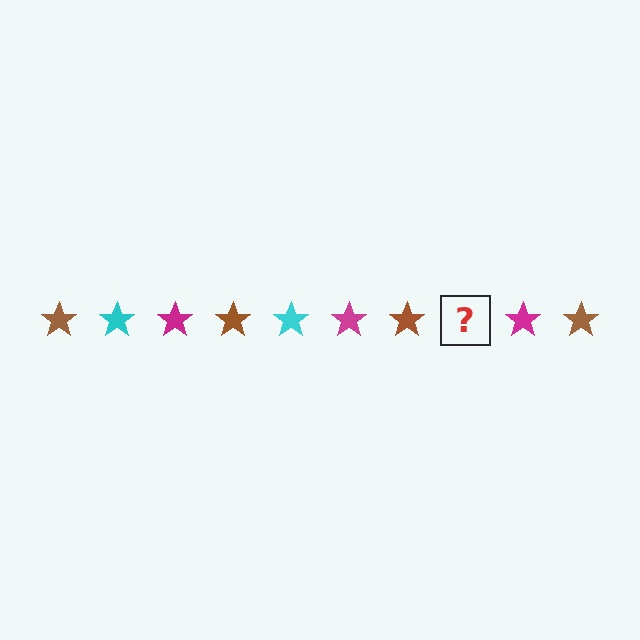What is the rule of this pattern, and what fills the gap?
The rule is that the pattern cycles through brown, cyan, magenta stars. The gap should be filled with a cyan star.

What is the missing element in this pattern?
The missing element is a cyan star.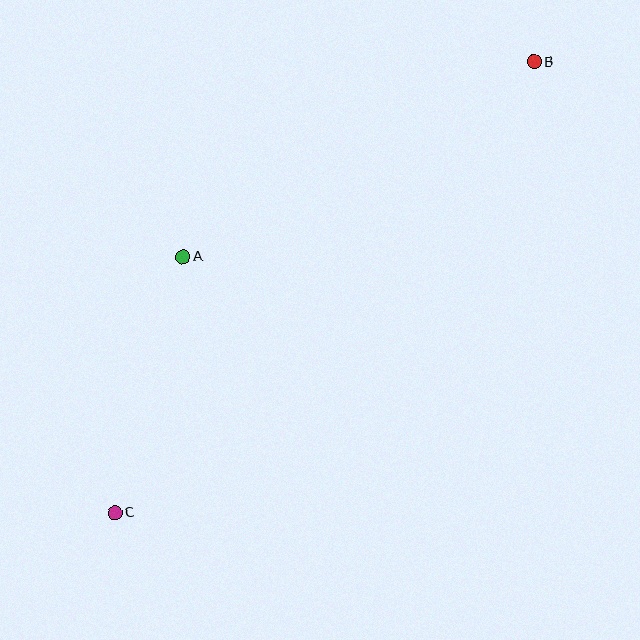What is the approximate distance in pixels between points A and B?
The distance between A and B is approximately 401 pixels.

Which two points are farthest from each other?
Points B and C are farthest from each other.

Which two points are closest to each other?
Points A and C are closest to each other.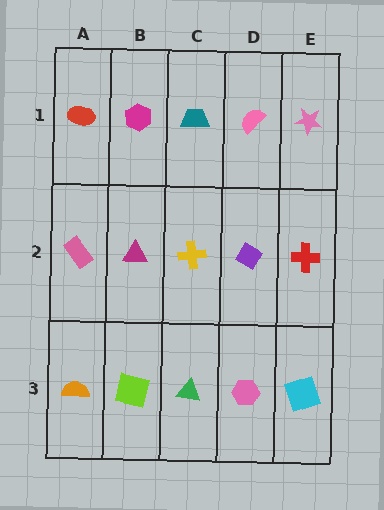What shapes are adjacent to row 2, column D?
A pink semicircle (row 1, column D), a pink hexagon (row 3, column D), a yellow cross (row 2, column C), a red cross (row 2, column E).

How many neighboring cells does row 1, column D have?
3.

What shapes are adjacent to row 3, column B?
A magenta triangle (row 2, column B), an orange semicircle (row 3, column A), a green triangle (row 3, column C).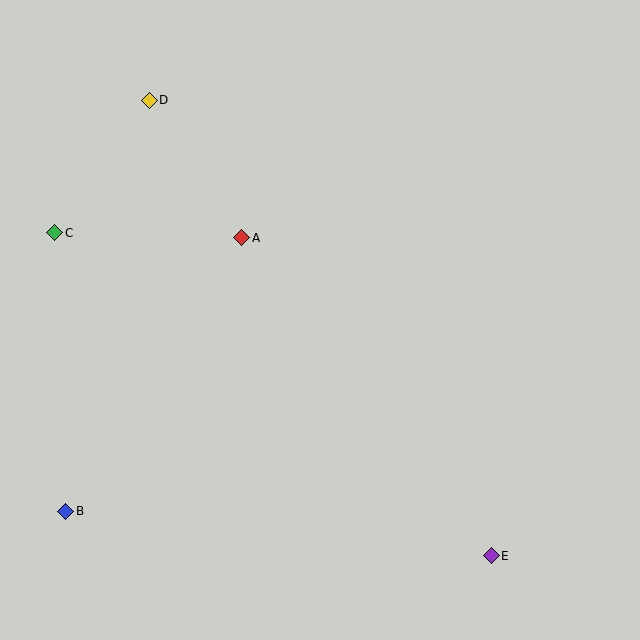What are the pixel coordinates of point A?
Point A is at (242, 238).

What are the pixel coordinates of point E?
Point E is at (491, 556).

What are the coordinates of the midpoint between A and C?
The midpoint between A and C is at (148, 235).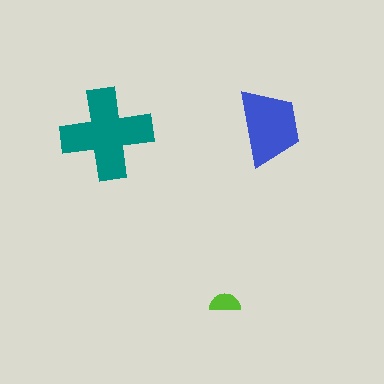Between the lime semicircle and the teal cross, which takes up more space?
The teal cross.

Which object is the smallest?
The lime semicircle.